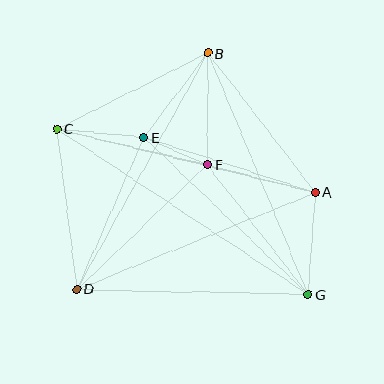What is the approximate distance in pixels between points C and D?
The distance between C and D is approximately 162 pixels.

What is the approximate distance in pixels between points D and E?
The distance between D and E is approximately 167 pixels.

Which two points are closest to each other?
Points E and F are closest to each other.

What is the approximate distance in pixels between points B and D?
The distance between B and D is approximately 270 pixels.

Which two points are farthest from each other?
Points C and G are farthest from each other.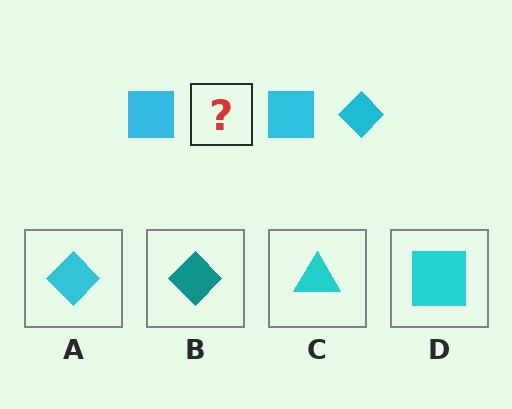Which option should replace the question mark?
Option A.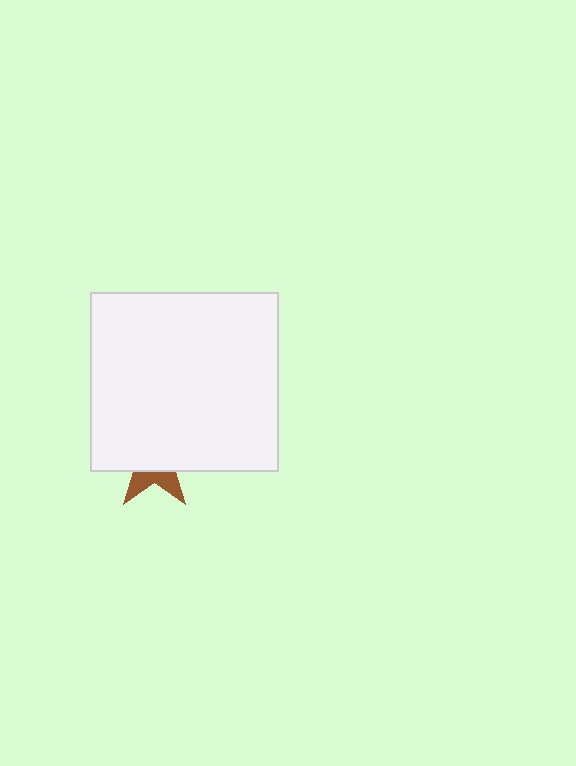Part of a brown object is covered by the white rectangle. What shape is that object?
It is a star.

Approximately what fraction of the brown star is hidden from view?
Roughly 67% of the brown star is hidden behind the white rectangle.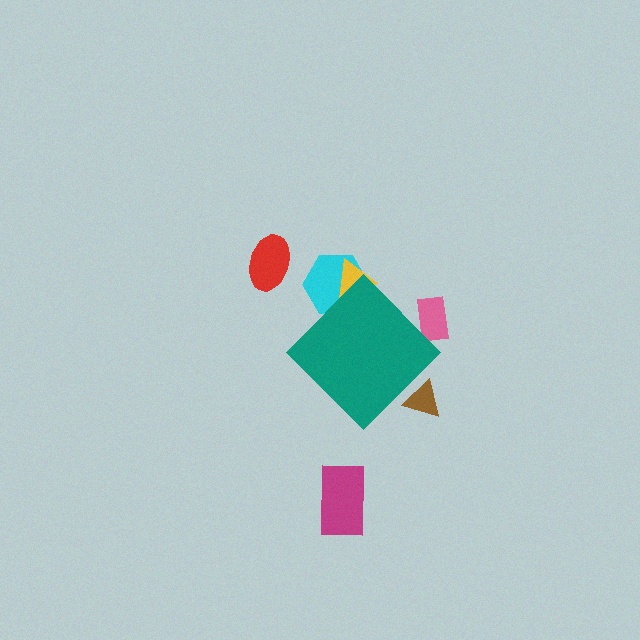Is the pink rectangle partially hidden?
Yes, the pink rectangle is partially hidden behind the teal diamond.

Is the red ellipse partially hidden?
No, the red ellipse is fully visible.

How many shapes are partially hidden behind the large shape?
4 shapes are partially hidden.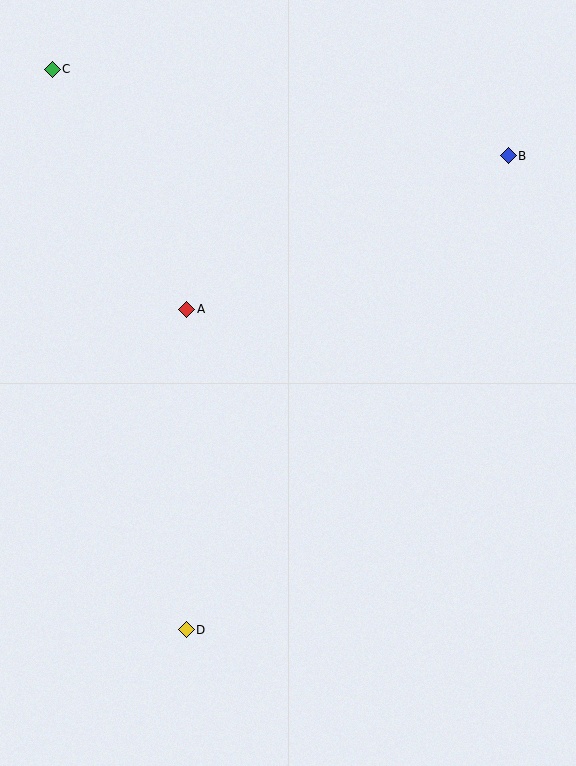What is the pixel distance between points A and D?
The distance between A and D is 321 pixels.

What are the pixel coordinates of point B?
Point B is at (508, 156).